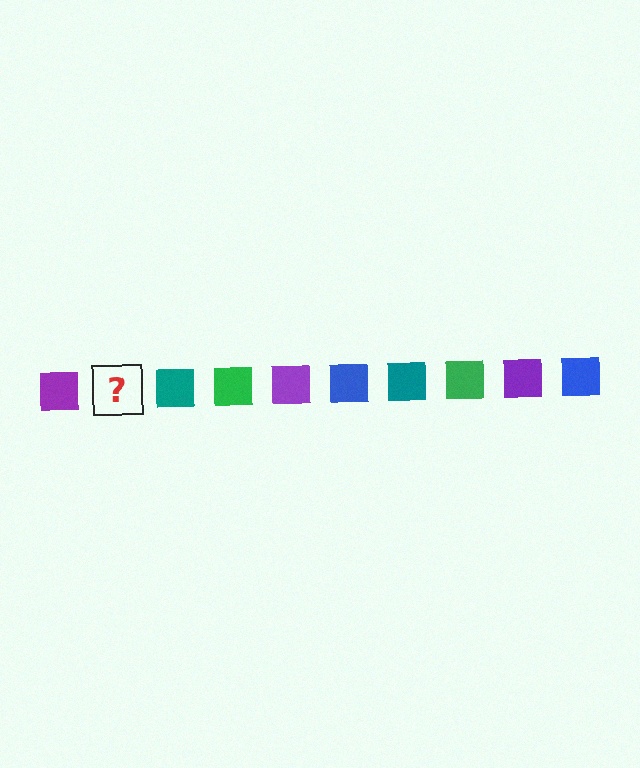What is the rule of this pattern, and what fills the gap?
The rule is that the pattern cycles through purple, blue, teal, green squares. The gap should be filled with a blue square.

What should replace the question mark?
The question mark should be replaced with a blue square.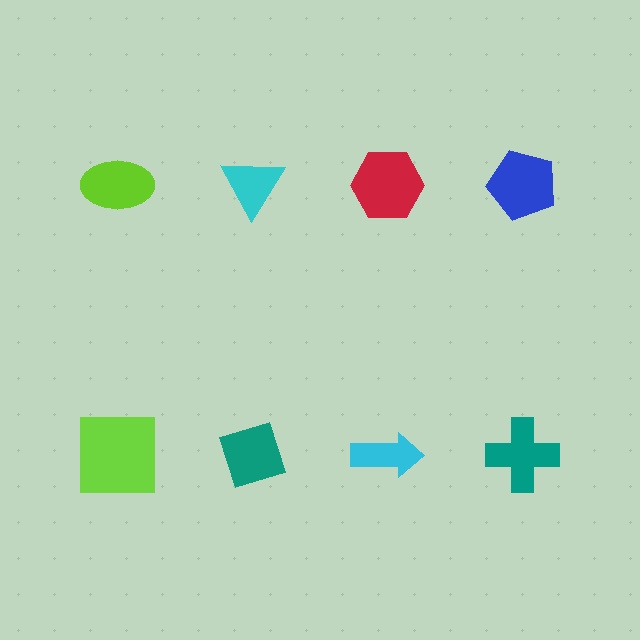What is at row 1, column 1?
A lime ellipse.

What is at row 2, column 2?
A teal diamond.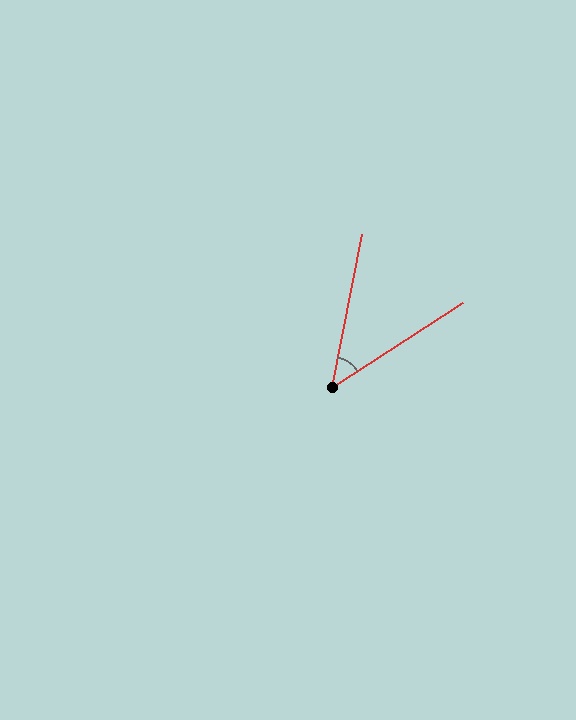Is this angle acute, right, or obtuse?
It is acute.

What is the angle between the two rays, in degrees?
Approximately 46 degrees.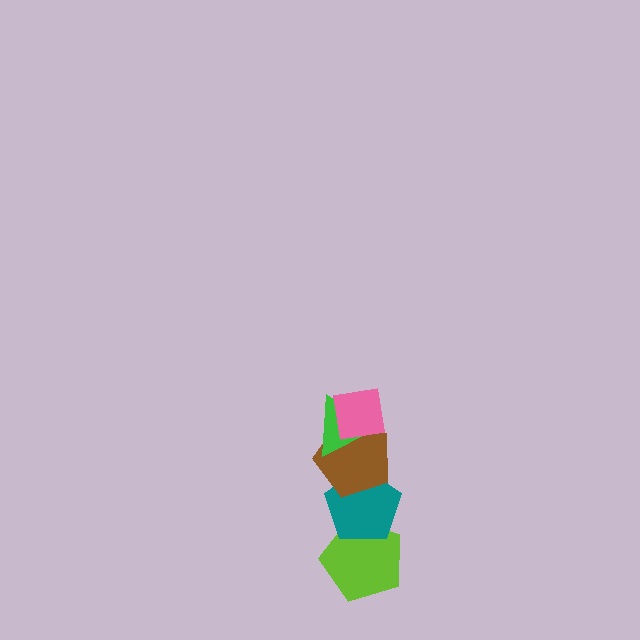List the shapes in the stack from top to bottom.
From top to bottom: the pink square, the green triangle, the brown pentagon, the teal pentagon, the lime pentagon.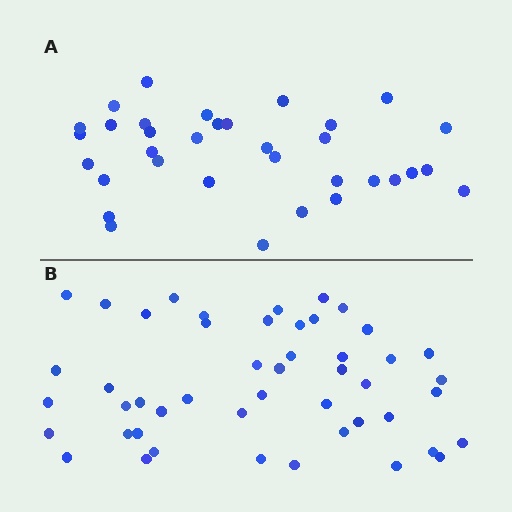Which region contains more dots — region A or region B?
Region B (the bottom region) has more dots.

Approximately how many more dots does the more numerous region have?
Region B has approximately 15 more dots than region A.